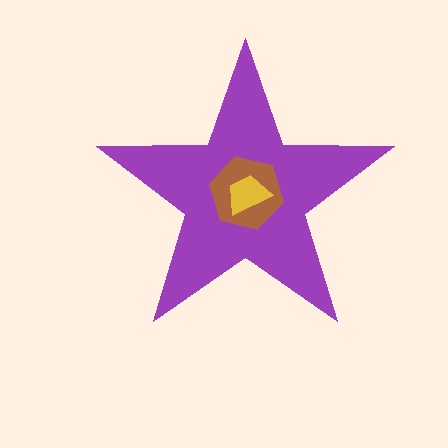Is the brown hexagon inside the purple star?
Yes.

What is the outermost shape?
The purple star.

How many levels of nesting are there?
3.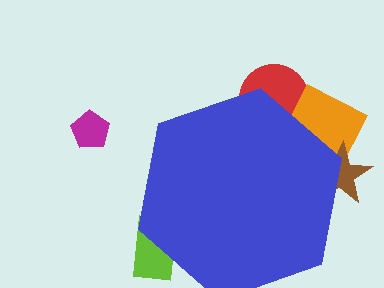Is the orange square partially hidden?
Yes, the orange square is partially hidden behind the blue hexagon.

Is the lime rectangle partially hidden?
Yes, the lime rectangle is partially hidden behind the blue hexagon.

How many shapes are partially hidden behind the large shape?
4 shapes are partially hidden.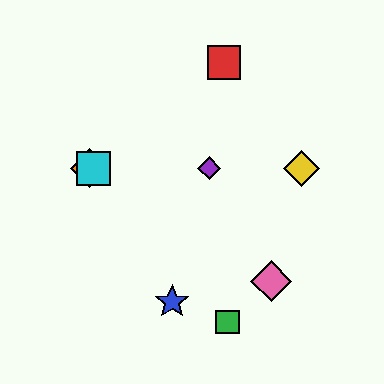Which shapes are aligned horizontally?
The yellow diamond, the purple diamond, the orange diamond, the cyan square are aligned horizontally.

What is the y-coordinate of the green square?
The green square is at y≈322.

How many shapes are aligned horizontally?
4 shapes (the yellow diamond, the purple diamond, the orange diamond, the cyan square) are aligned horizontally.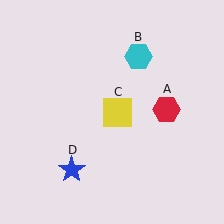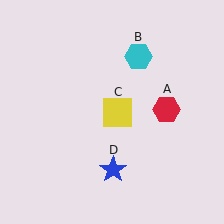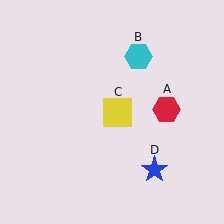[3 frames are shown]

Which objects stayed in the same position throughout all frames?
Red hexagon (object A) and cyan hexagon (object B) and yellow square (object C) remained stationary.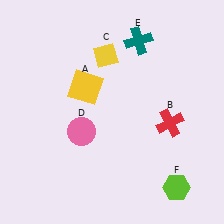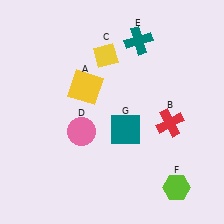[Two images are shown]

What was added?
A teal square (G) was added in Image 2.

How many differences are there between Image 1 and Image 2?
There is 1 difference between the two images.